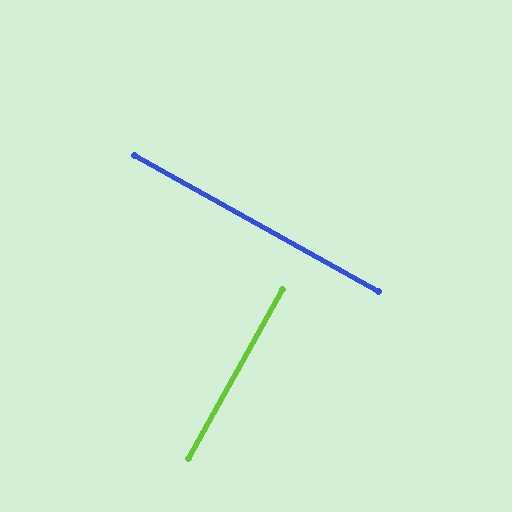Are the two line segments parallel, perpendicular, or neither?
Perpendicular — they meet at approximately 90°.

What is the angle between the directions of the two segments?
Approximately 90 degrees.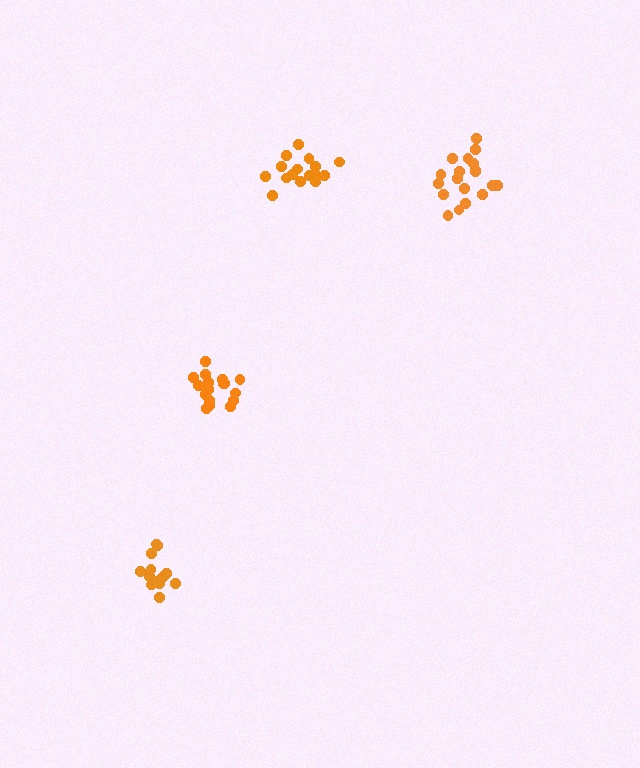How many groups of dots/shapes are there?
There are 4 groups.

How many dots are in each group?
Group 1: 13 dots, Group 2: 18 dots, Group 3: 19 dots, Group 4: 17 dots (67 total).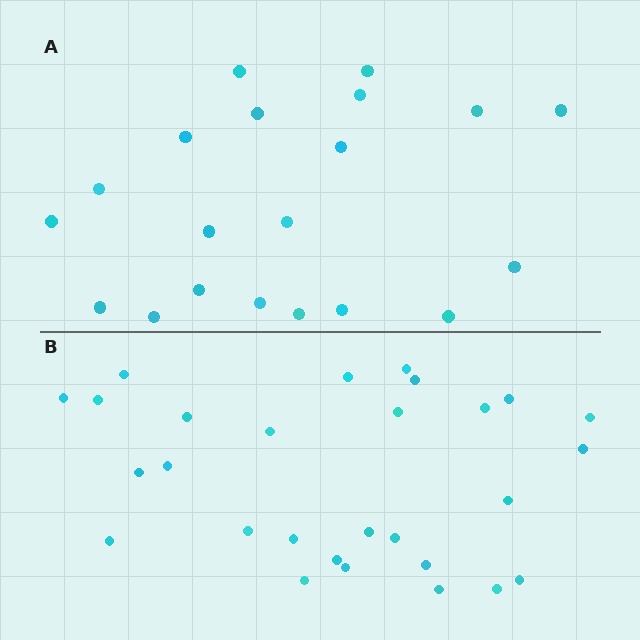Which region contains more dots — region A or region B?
Region B (the bottom region) has more dots.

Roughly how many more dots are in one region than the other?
Region B has roughly 8 or so more dots than region A.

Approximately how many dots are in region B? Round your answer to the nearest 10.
About 30 dots. (The exact count is 28, which rounds to 30.)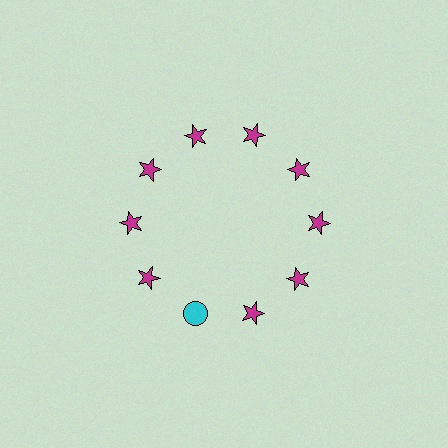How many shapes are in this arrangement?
There are 10 shapes arranged in a ring pattern.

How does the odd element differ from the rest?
It differs in both color (cyan instead of magenta) and shape (circle instead of star).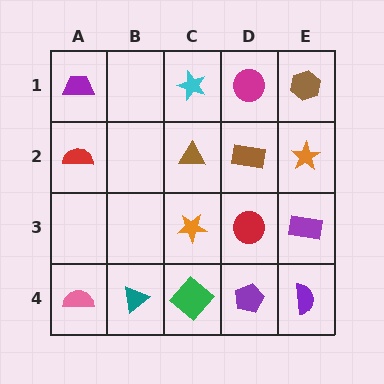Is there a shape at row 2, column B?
No, that cell is empty.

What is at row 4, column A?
A pink semicircle.